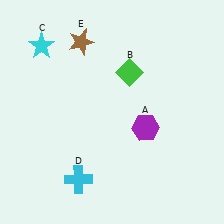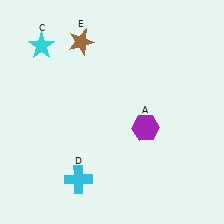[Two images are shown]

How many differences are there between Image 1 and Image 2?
There is 1 difference between the two images.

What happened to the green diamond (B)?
The green diamond (B) was removed in Image 2. It was in the top-right area of Image 1.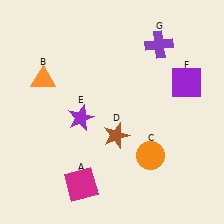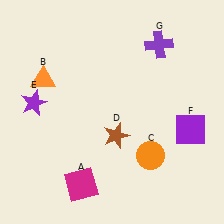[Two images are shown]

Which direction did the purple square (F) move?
The purple square (F) moved down.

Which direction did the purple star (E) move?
The purple star (E) moved left.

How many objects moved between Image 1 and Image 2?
2 objects moved between the two images.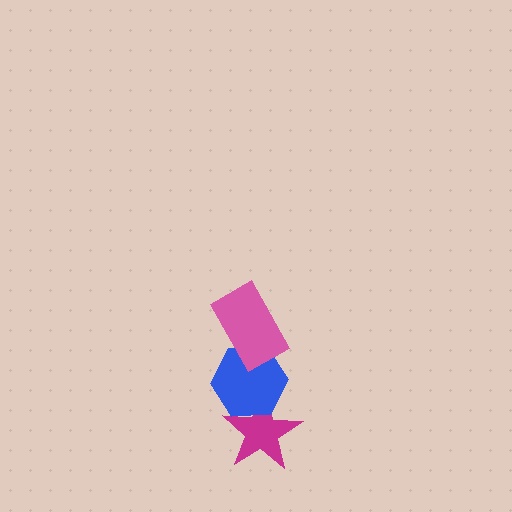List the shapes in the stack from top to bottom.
From top to bottom: the pink rectangle, the blue hexagon, the magenta star.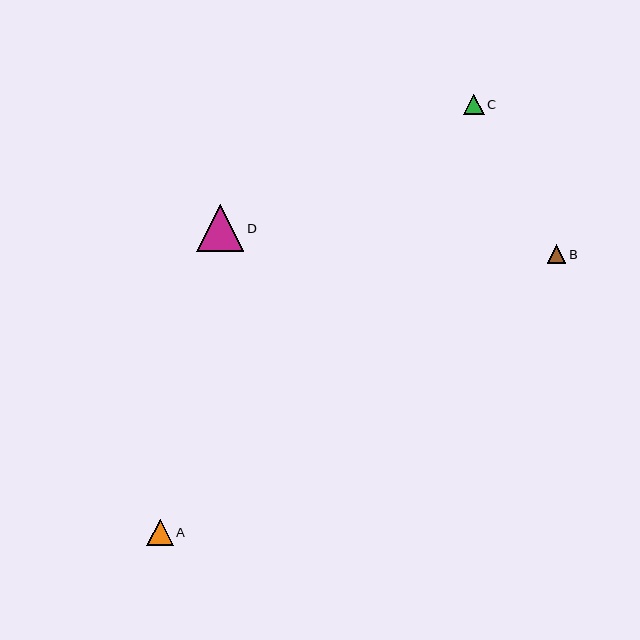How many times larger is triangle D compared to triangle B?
Triangle D is approximately 2.5 times the size of triangle B.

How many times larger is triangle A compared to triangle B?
Triangle A is approximately 1.4 times the size of triangle B.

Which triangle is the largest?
Triangle D is the largest with a size of approximately 47 pixels.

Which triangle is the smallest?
Triangle B is the smallest with a size of approximately 19 pixels.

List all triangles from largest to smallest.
From largest to smallest: D, A, C, B.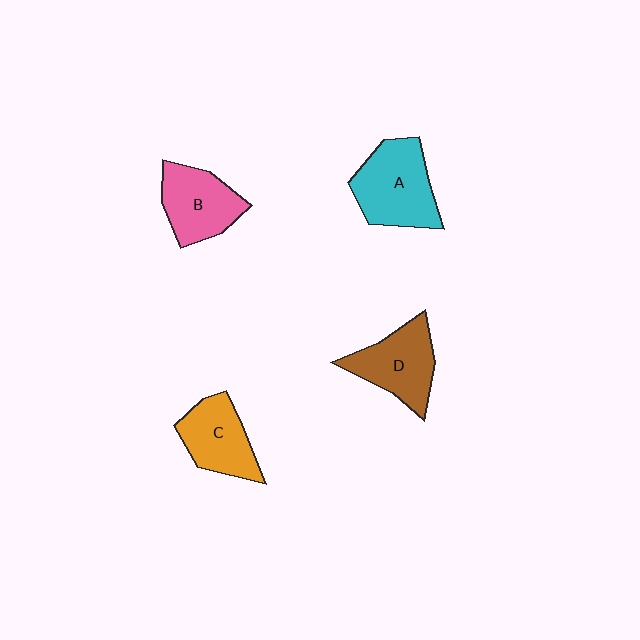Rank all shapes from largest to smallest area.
From largest to smallest: A (cyan), D (brown), B (pink), C (orange).